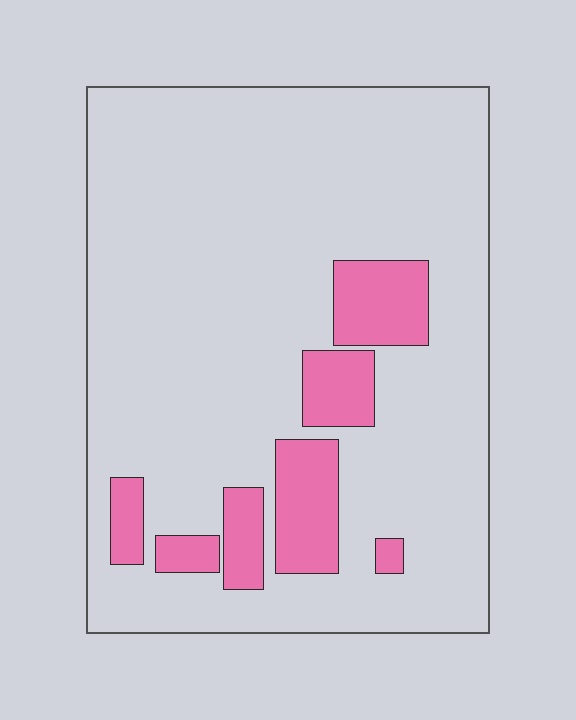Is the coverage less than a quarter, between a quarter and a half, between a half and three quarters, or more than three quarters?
Less than a quarter.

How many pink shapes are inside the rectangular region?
7.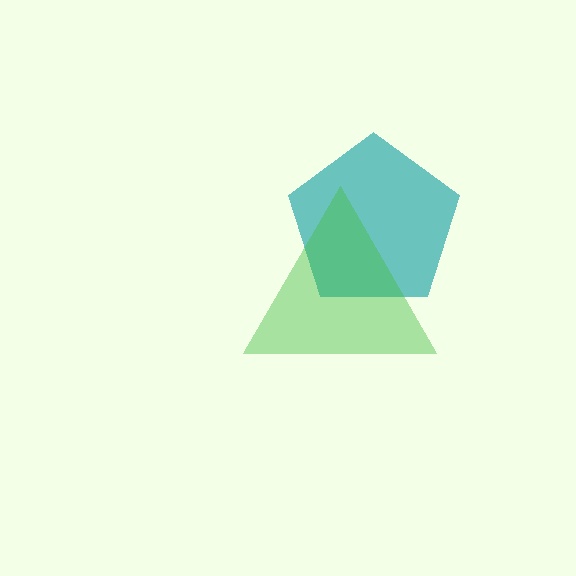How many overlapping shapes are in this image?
There are 2 overlapping shapes in the image.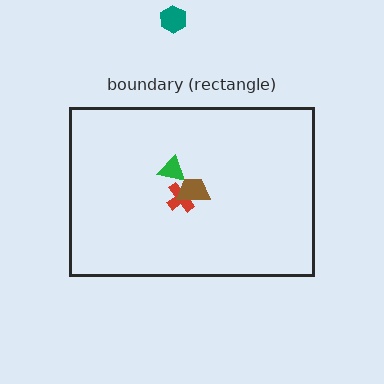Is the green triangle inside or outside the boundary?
Inside.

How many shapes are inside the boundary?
3 inside, 1 outside.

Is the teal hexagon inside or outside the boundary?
Outside.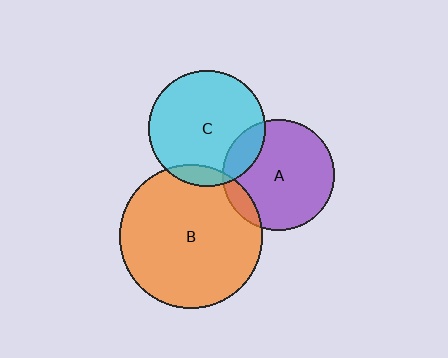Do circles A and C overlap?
Yes.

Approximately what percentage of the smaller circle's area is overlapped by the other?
Approximately 15%.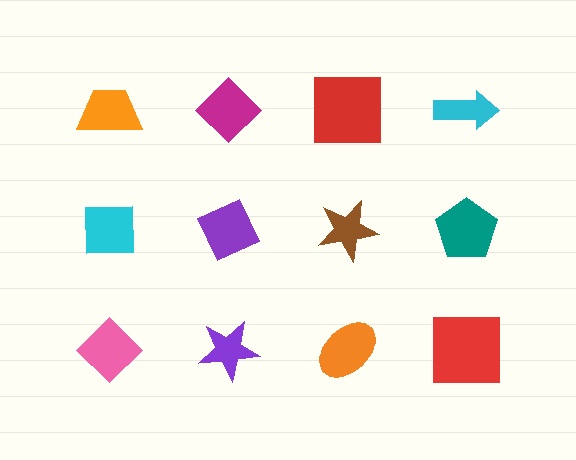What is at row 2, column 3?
A brown star.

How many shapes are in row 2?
4 shapes.